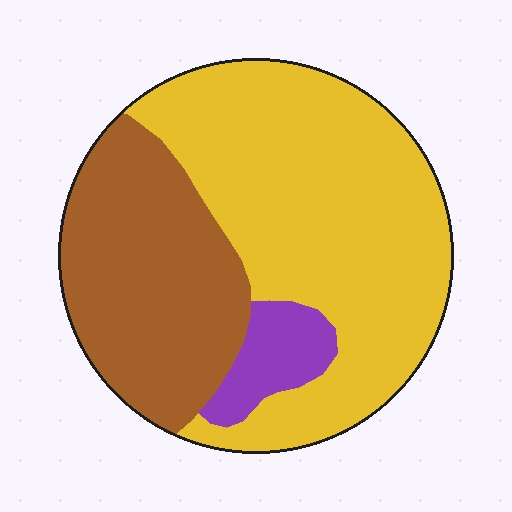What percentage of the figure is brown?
Brown covers around 35% of the figure.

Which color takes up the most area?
Yellow, at roughly 60%.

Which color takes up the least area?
Purple, at roughly 10%.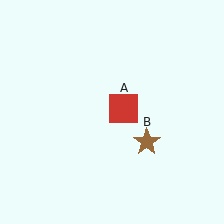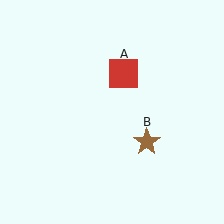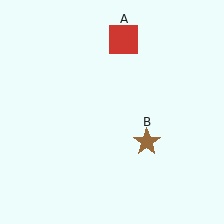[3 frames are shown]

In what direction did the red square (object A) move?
The red square (object A) moved up.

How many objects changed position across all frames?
1 object changed position: red square (object A).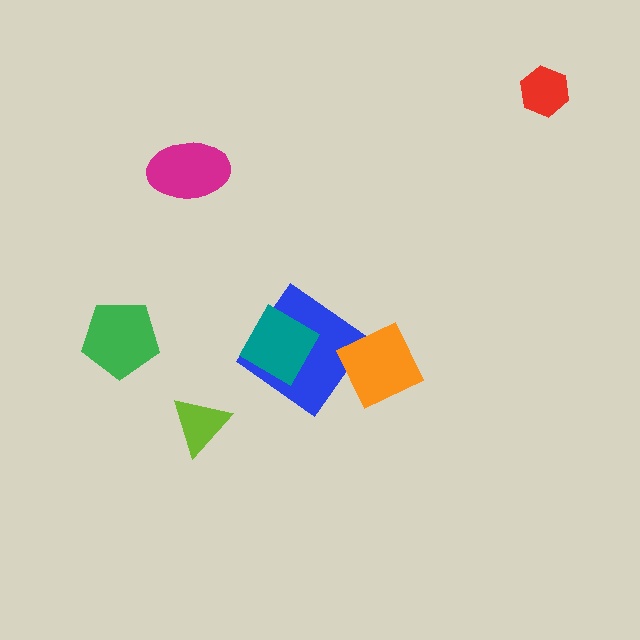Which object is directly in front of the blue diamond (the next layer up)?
The orange diamond is directly in front of the blue diamond.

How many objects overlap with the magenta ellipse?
0 objects overlap with the magenta ellipse.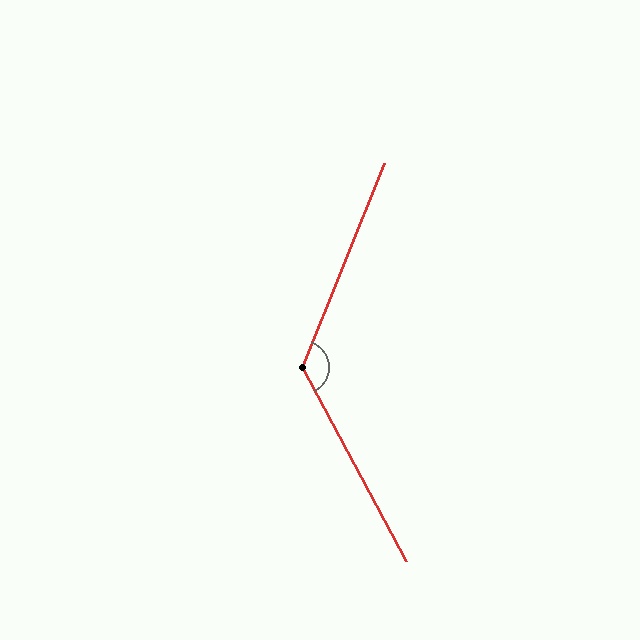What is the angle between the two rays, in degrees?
Approximately 130 degrees.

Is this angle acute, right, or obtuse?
It is obtuse.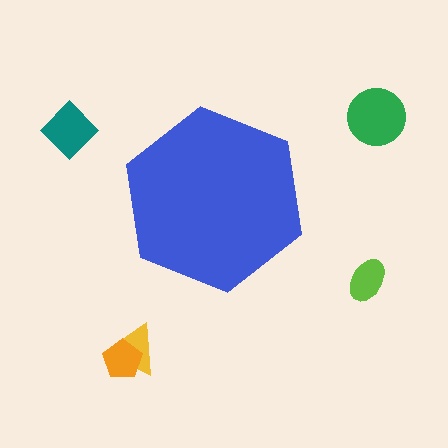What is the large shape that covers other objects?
A blue hexagon.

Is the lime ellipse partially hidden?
No, the lime ellipse is fully visible.